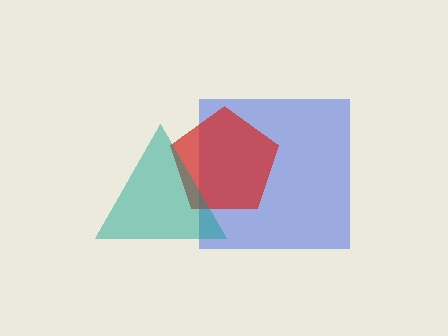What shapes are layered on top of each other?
The layered shapes are: a blue square, a red pentagon, a teal triangle.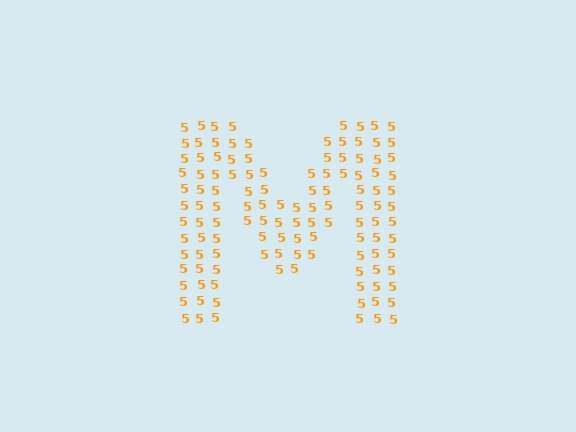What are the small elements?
The small elements are digit 5's.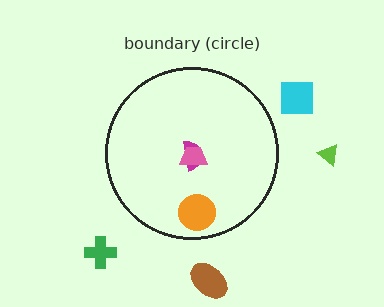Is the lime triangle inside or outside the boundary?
Outside.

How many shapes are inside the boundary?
3 inside, 4 outside.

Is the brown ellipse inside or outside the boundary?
Outside.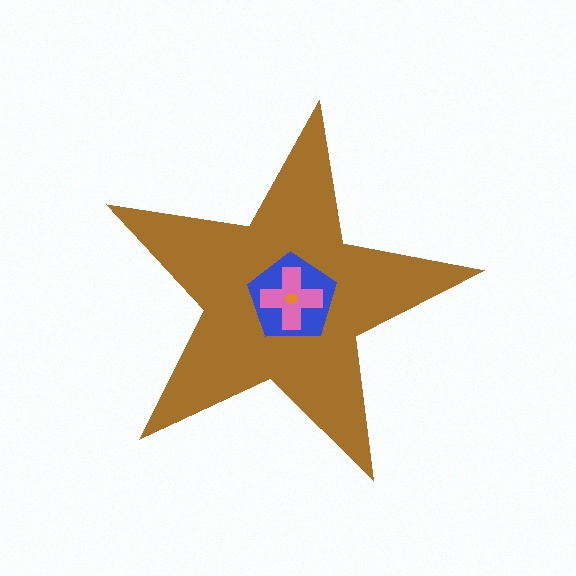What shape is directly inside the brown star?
The blue pentagon.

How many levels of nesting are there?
4.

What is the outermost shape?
The brown star.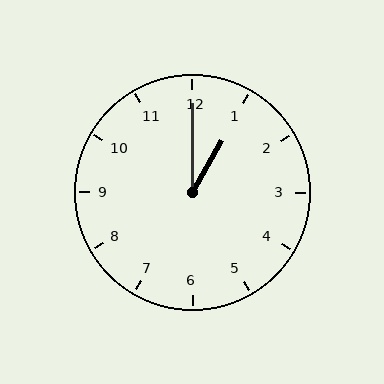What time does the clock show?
1:00.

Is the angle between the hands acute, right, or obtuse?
It is acute.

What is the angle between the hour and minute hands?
Approximately 30 degrees.